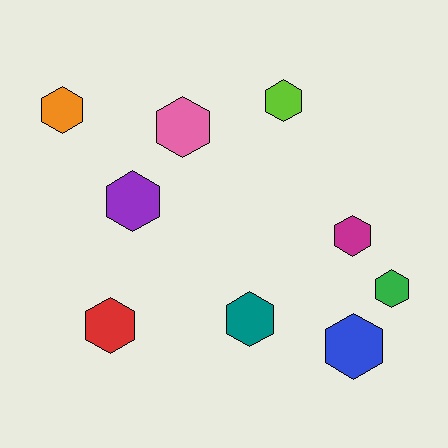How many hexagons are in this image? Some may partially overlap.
There are 9 hexagons.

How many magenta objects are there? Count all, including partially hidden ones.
There is 1 magenta object.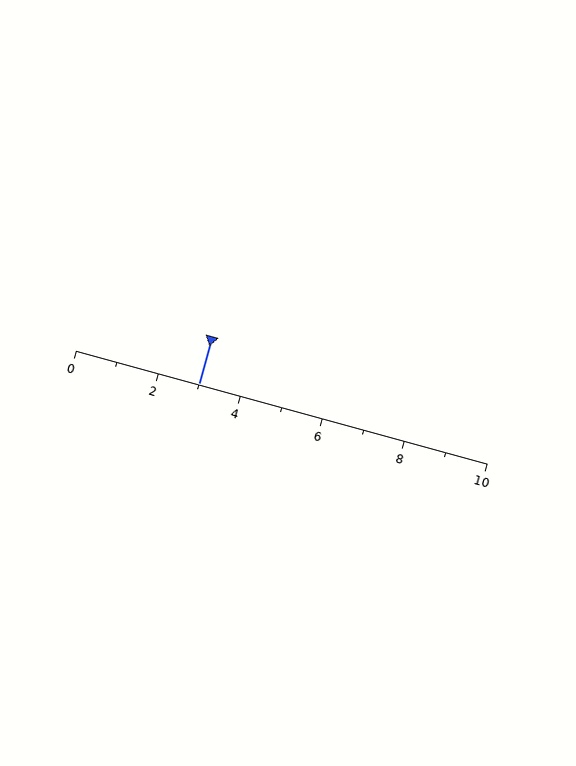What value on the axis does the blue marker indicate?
The marker indicates approximately 3.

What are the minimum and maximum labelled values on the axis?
The axis runs from 0 to 10.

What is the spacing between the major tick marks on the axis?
The major ticks are spaced 2 apart.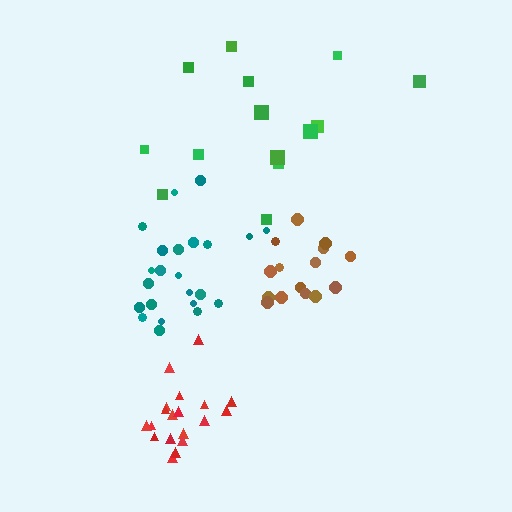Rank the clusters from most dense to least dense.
red, brown, teal, green.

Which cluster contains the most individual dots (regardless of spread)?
Teal (23).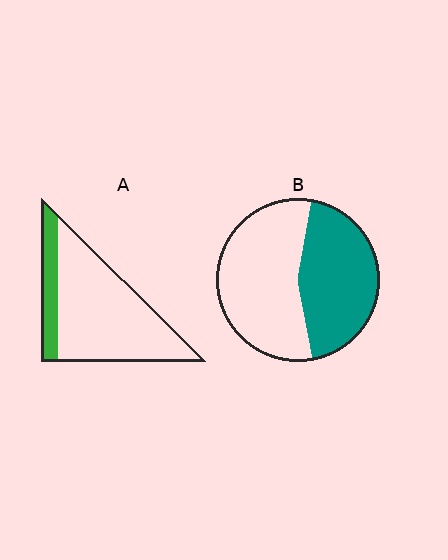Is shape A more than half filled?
No.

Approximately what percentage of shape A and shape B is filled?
A is approximately 20% and B is approximately 45%.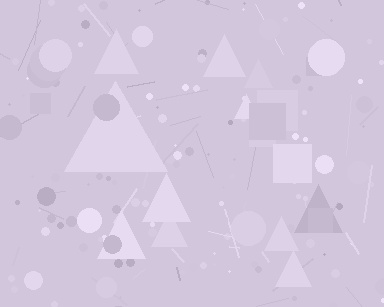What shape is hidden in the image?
A triangle is hidden in the image.